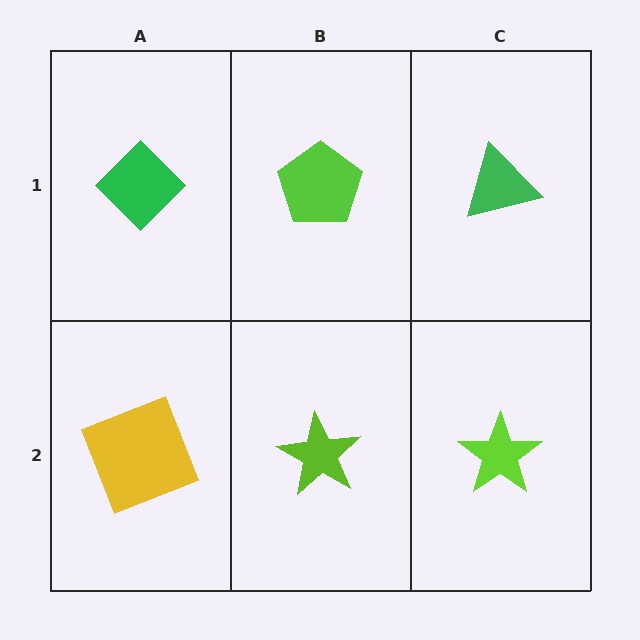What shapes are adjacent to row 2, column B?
A lime pentagon (row 1, column B), a yellow square (row 2, column A), a lime star (row 2, column C).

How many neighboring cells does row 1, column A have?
2.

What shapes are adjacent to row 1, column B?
A lime star (row 2, column B), a green diamond (row 1, column A), a green triangle (row 1, column C).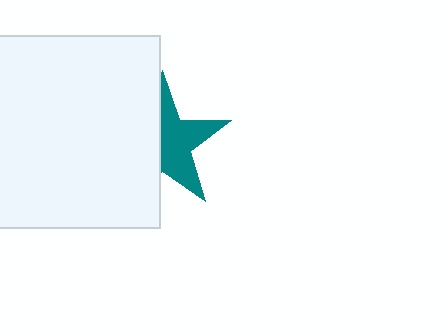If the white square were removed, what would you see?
You would see the complete teal star.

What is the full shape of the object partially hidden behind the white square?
The partially hidden object is a teal star.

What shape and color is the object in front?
The object in front is a white square.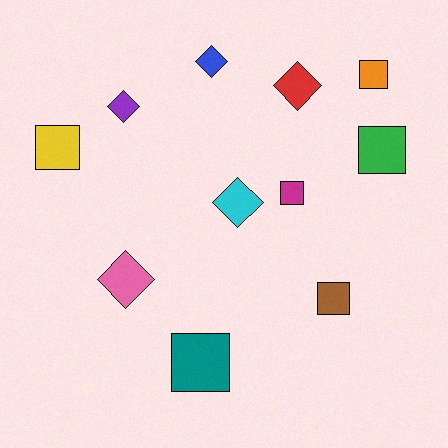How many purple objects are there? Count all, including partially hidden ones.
There is 1 purple object.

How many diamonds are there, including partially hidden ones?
There are 5 diamonds.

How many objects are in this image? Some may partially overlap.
There are 11 objects.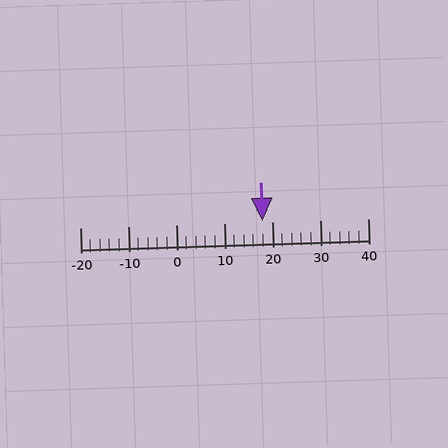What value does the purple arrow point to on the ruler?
The purple arrow points to approximately 18.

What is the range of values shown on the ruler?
The ruler shows values from -20 to 40.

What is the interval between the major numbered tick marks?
The major tick marks are spaced 10 units apart.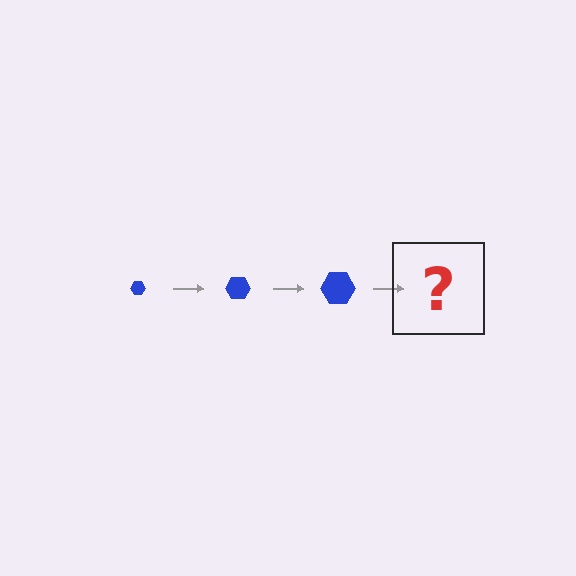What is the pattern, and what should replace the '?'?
The pattern is that the hexagon gets progressively larger each step. The '?' should be a blue hexagon, larger than the previous one.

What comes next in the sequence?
The next element should be a blue hexagon, larger than the previous one.